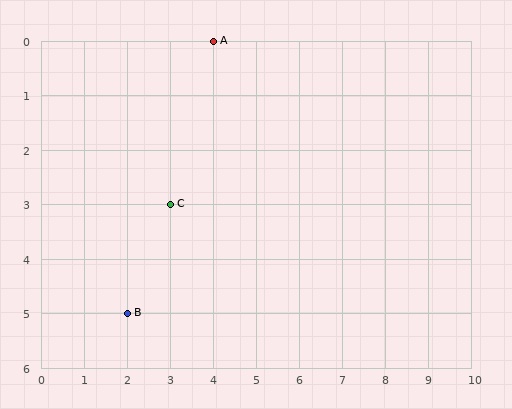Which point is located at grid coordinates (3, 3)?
Point C is at (3, 3).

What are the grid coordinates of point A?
Point A is at grid coordinates (4, 0).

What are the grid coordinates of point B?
Point B is at grid coordinates (2, 5).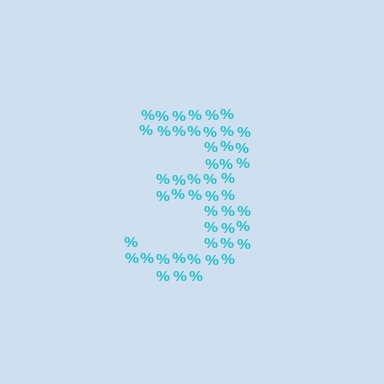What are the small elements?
The small elements are percent signs.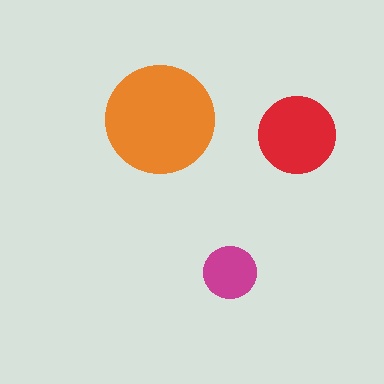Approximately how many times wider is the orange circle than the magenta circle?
About 2 times wider.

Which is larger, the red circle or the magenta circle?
The red one.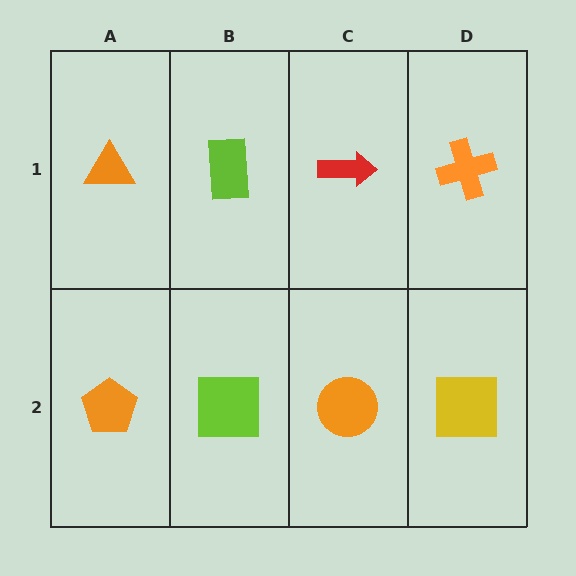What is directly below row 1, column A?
An orange pentagon.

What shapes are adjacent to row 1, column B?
A lime square (row 2, column B), an orange triangle (row 1, column A), a red arrow (row 1, column C).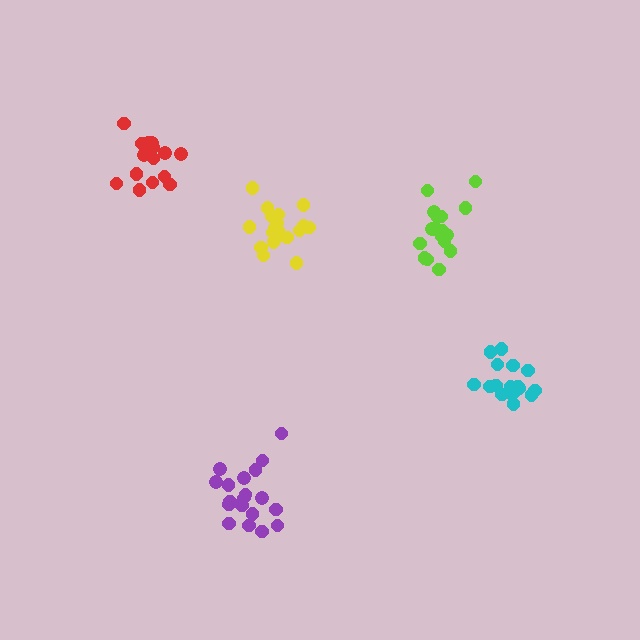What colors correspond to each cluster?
The clusters are colored: cyan, purple, yellow, lime, red.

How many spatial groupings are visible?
There are 5 spatial groupings.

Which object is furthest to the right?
The cyan cluster is rightmost.